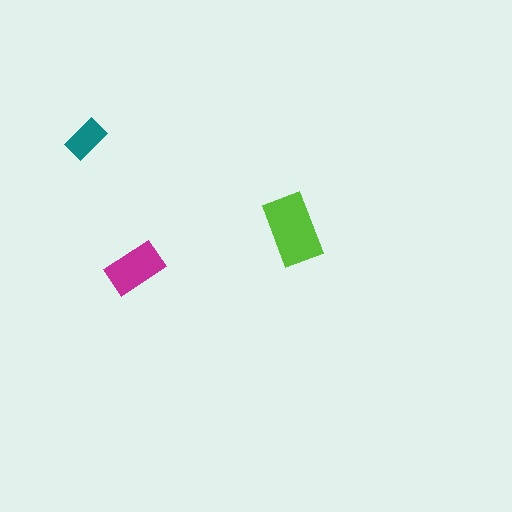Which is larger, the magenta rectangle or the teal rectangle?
The magenta one.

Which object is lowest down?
The magenta rectangle is bottommost.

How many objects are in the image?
There are 3 objects in the image.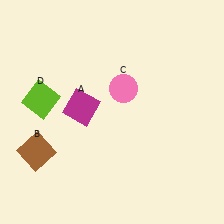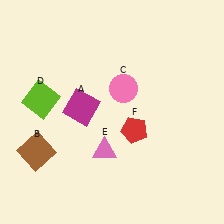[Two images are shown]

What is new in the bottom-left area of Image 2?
A pink triangle (E) was added in the bottom-left area of Image 2.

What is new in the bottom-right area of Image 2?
A red pentagon (F) was added in the bottom-right area of Image 2.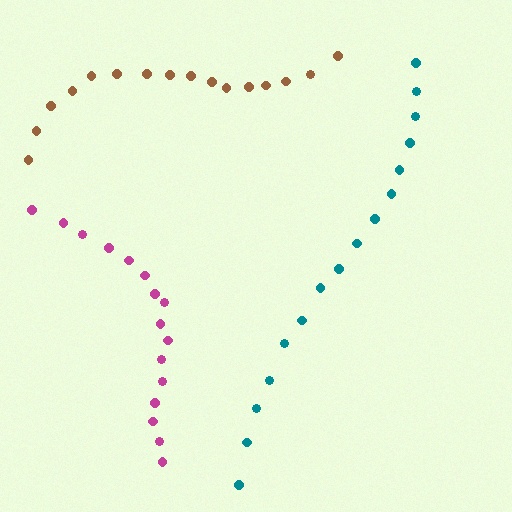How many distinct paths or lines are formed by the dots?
There are 3 distinct paths.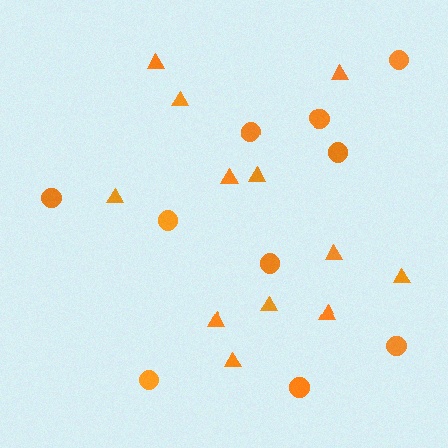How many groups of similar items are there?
There are 2 groups: one group of triangles (12) and one group of circles (10).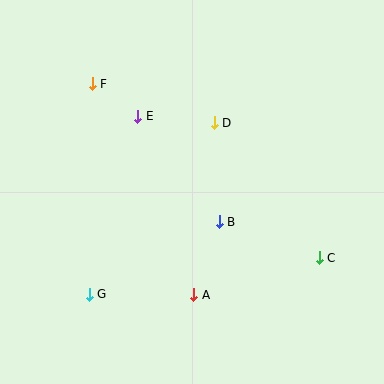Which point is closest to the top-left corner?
Point F is closest to the top-left corner.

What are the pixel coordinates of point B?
Point B is at (219, 222).